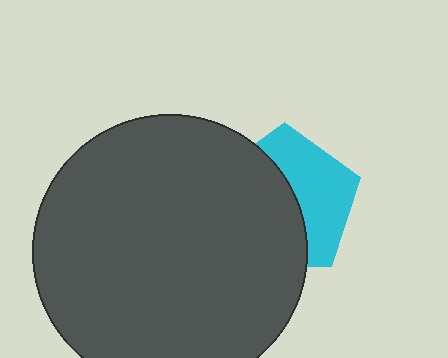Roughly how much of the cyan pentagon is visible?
A small part of it is visible (roughly 45%).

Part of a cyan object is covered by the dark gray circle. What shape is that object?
It is a pentagon.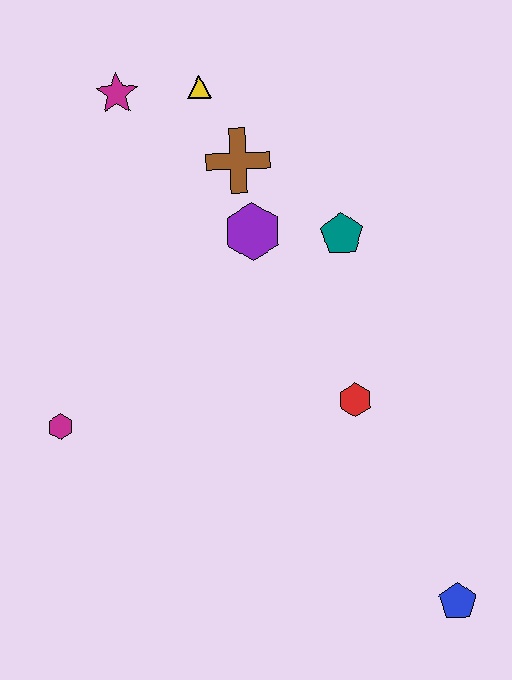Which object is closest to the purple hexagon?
The brown cross is closest to the purple hexagon.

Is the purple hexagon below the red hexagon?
No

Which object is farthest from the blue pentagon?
The magenta star is farthest from the blue pentagon.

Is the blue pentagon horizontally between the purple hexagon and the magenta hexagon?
No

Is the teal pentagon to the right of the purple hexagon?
Yes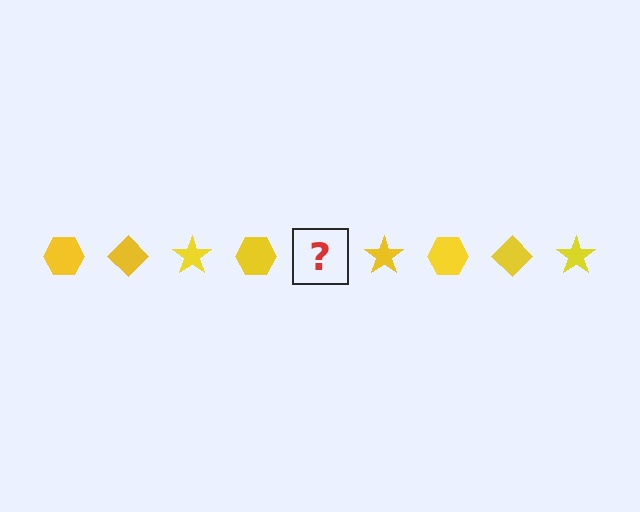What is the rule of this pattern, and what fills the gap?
The rule is that the pattern cycles through hexagon, diamond, star shapes in yellow. The gap should be filled with a yellow diamond.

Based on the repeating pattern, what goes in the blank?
The blank should be a yellow diamond.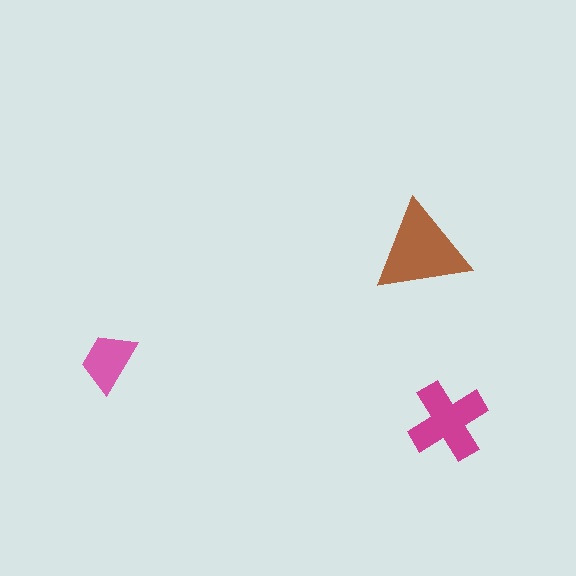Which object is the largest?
The brown triangle.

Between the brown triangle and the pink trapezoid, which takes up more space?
The brown triangle.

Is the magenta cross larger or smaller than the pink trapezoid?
Larger.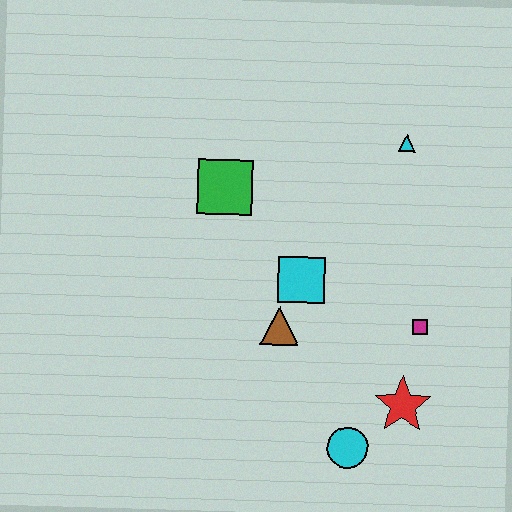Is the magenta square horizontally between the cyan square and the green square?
No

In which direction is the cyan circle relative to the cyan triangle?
The cyan circle is below the cyan triangle.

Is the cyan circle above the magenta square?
No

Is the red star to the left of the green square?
No